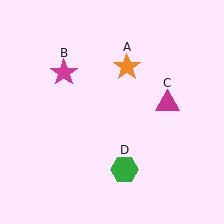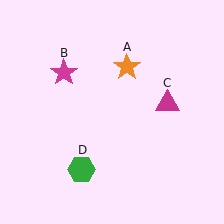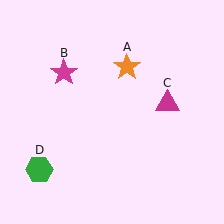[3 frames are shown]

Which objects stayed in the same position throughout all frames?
Orange star (object A) and magenta star (object B) and magenta triangle (object C) remained stationary.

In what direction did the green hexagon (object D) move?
The green hexagon (object D) moved left.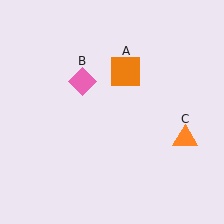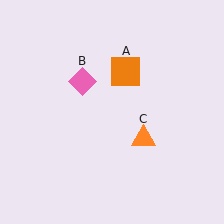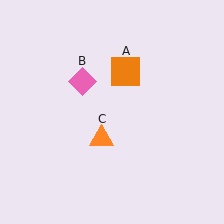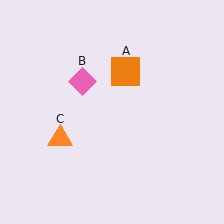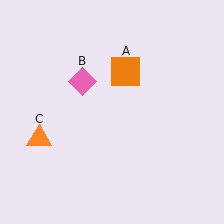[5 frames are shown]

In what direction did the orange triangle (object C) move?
The orange triangle (object C) moved left.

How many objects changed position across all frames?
1 object changed position: orange triangle (object C).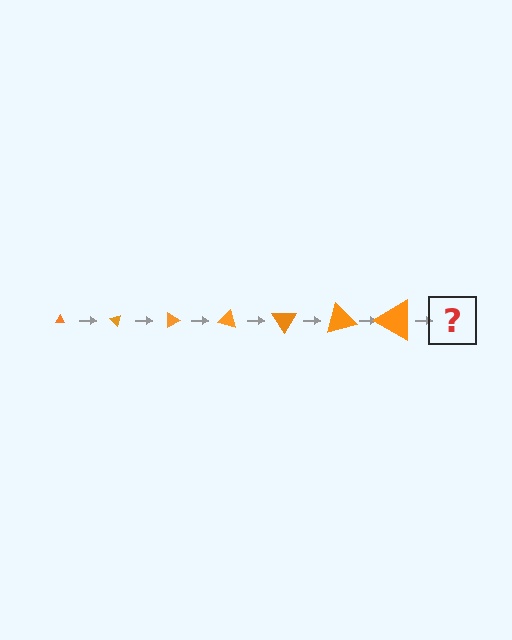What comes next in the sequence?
The next element should be a triangle, larger than the previous one and rotated 315 degrees from the start.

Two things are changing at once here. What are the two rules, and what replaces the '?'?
The two rules are that the triangle grows larger each step and it rotates 45 degrees each step. The '?' should be a triangle, larger than the previous one and rotated 315 degrees from the start.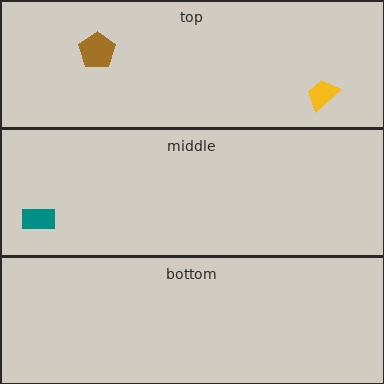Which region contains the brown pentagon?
The top region.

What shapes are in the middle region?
The teal rectangle.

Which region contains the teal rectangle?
The middle region.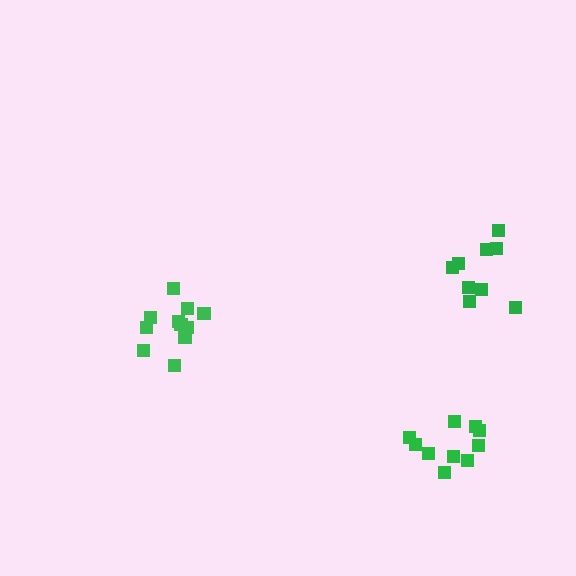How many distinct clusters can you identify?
There are 3 distinct clusters.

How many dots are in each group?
Group 1: 12 dots, Group 2: 10 dots, Group 3: 9 dots (31 total).